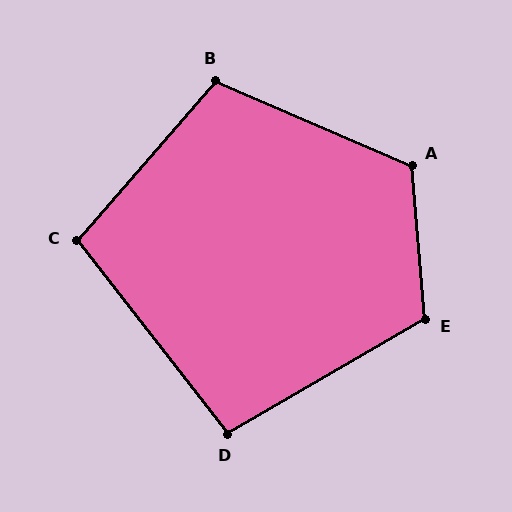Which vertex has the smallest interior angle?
D, at approximately 98 degrees.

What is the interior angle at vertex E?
Approximately 115 degrees (obtuse).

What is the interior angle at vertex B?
Approximately 107 degrees (obtuse).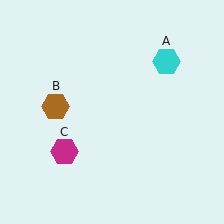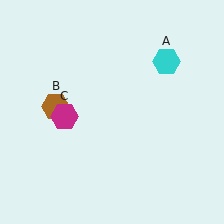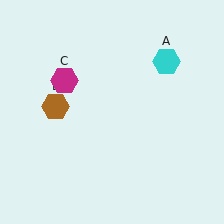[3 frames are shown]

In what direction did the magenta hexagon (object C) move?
The magenta hexagon (object C) moved up.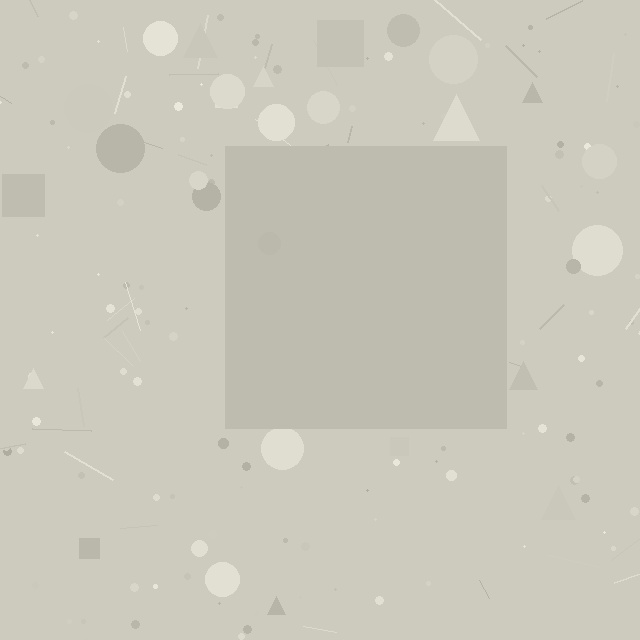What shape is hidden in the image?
A square is hidden in the image.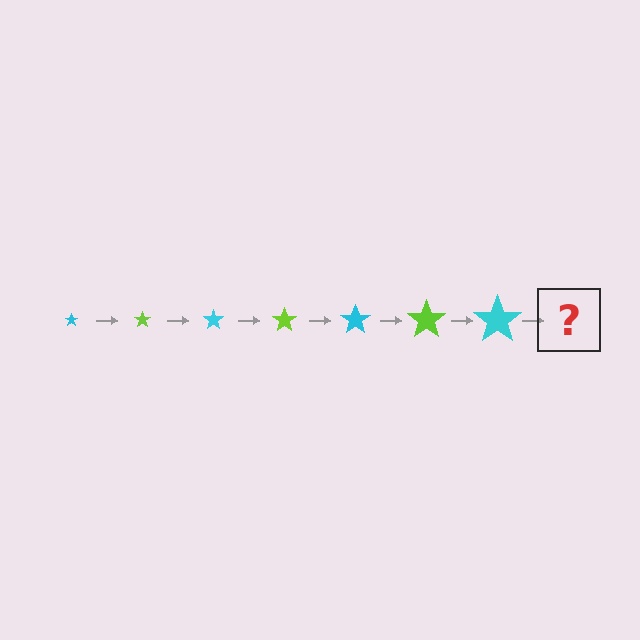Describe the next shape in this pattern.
It should be a lime star, larger than the previous one.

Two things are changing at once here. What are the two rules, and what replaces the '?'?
The two rules are that the star grows larger each step and the color cycles through cyan and lime. The '?' should be a lime star, larger than the previous one.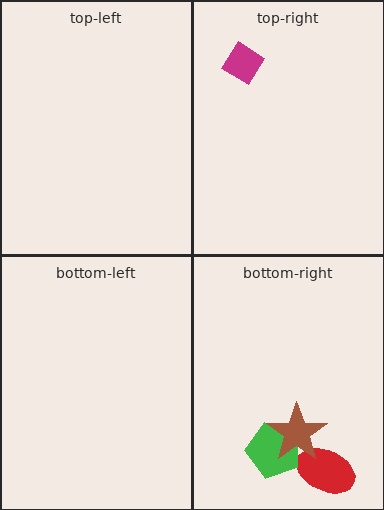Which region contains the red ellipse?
The bottom-right region.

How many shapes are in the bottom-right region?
3.